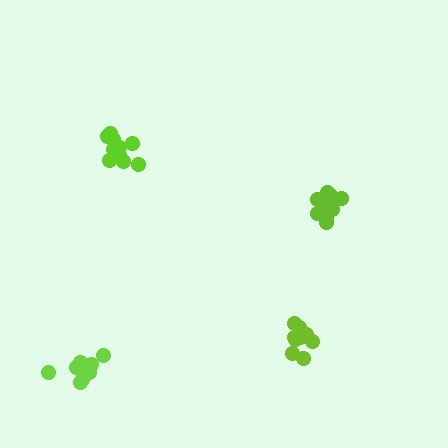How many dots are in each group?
Group 1: 11 dots, Group 2: 10 dots, Group 3: 11 dots, Group 4: 10 dots (42 total).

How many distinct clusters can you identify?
There are 4 distinct clusters.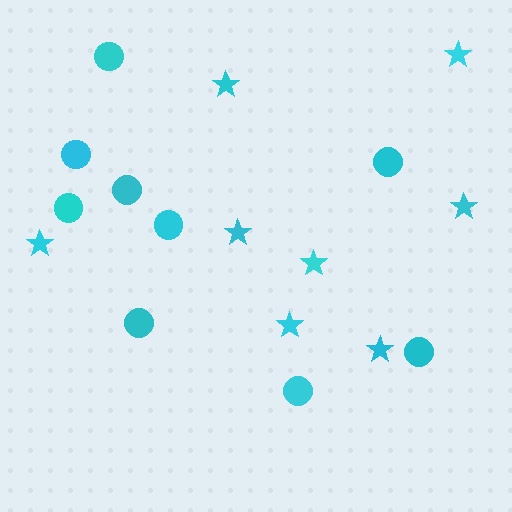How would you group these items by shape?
There are 2 groups: one group of stars (8) and one group of circles (9).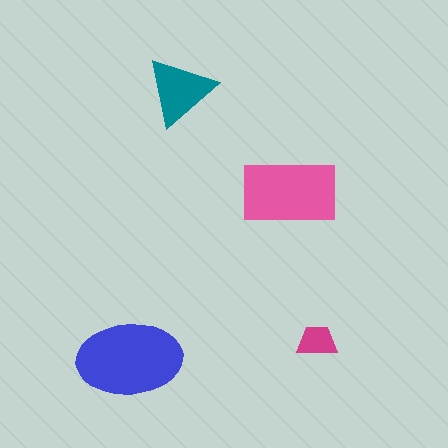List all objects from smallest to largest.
The magenta trapezoid, the teal triangle, the pink rectangle, the blue ellipse.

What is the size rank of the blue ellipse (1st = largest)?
1st.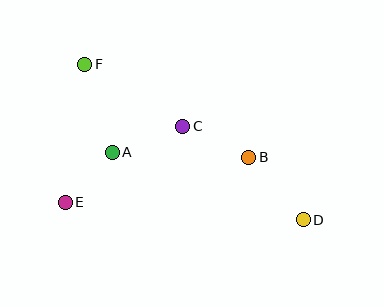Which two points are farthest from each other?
Points D and F are farthest from each other.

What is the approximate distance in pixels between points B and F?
The distance between B and F is approximately 189 pixels.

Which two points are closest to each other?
Points A and E are closest to each other.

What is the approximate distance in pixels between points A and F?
The distance between A and F is approximately 92 pixels.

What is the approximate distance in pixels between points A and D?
The distance between A and D is approximately 203 pixels.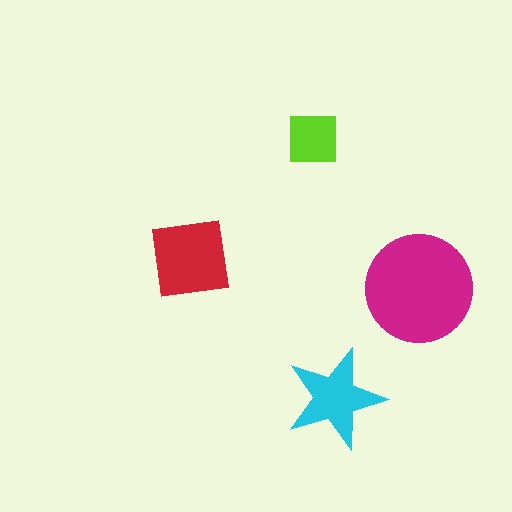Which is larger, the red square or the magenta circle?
The magenta circle.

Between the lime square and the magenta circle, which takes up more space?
The magenta circle.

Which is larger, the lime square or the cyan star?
The cyan star.